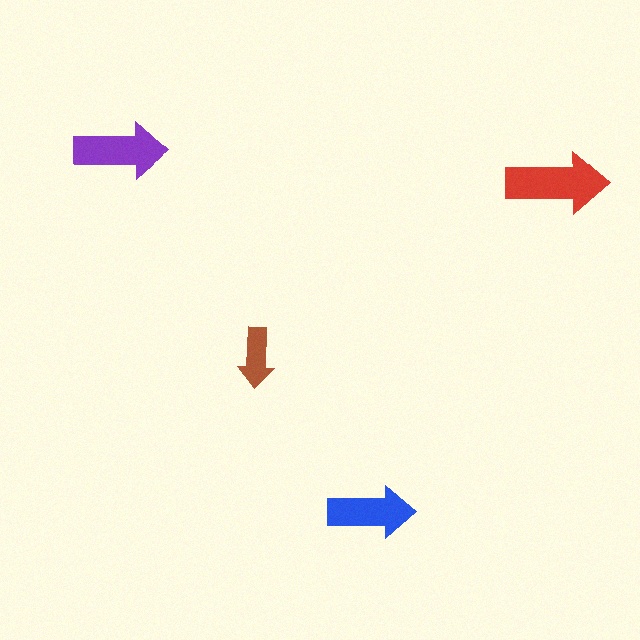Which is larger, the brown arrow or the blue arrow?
The blue one.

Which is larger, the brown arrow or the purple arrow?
The purple one.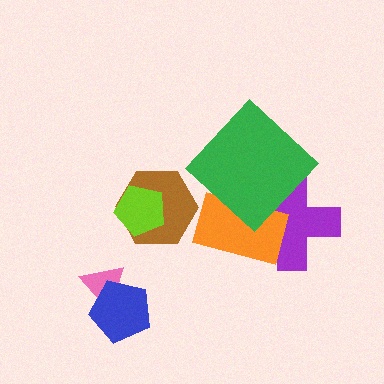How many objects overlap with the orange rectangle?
2 objects overlap with the orange rectangle.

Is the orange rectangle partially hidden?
Yes, it is partially covered by another shape.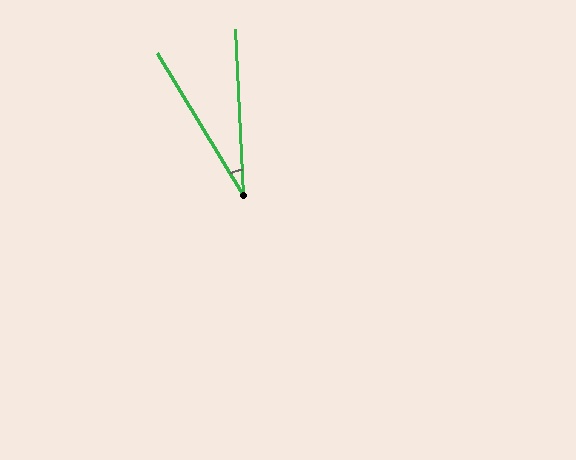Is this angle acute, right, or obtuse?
It is acute.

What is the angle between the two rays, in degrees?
Approximately 28 degrees.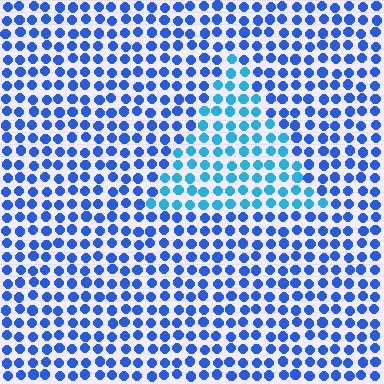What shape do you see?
I see a triangle.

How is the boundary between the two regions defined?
The boundary is defined purely by a slight shift in hue (about 29 degrees). Spacing, size, and orientation are identical on both sides.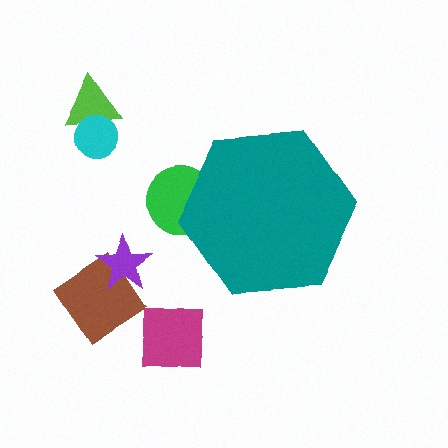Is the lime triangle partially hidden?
No, the lime triangle is fully visible.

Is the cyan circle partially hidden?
No, the cyan circle is fully visible.